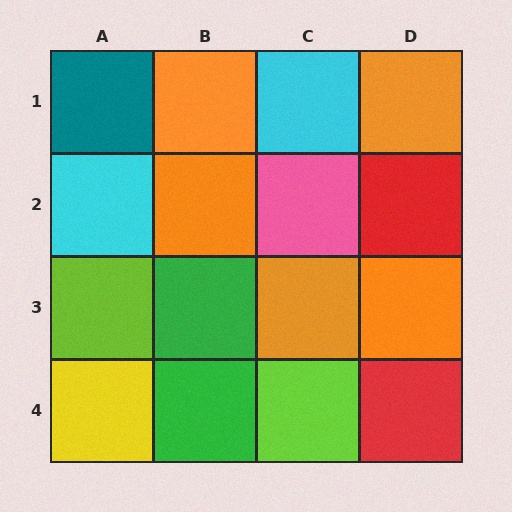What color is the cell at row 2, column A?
Cyan.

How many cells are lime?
2 cells are lime.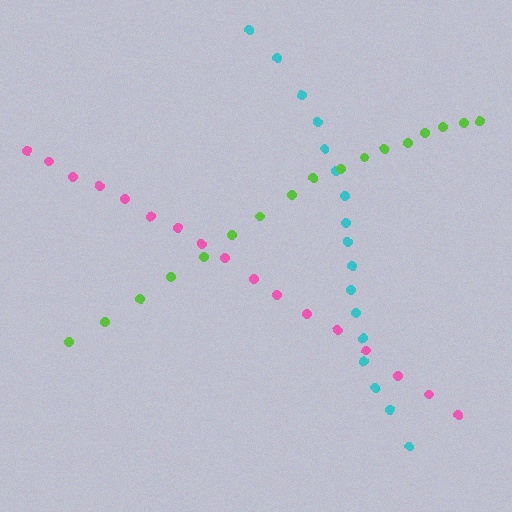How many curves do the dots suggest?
There are 3 distinct paths.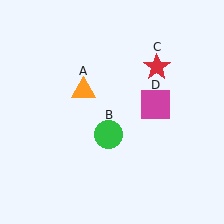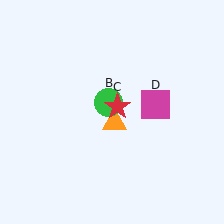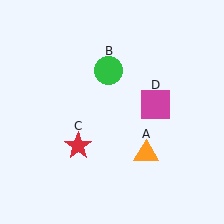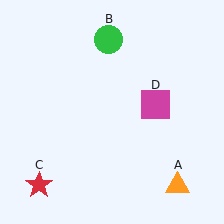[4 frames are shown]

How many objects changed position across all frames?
3 objects changed position: orange triangle (object A), green circle (object B), red star (object C).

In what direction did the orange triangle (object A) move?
The orange triangle (object A) moved down and to the right.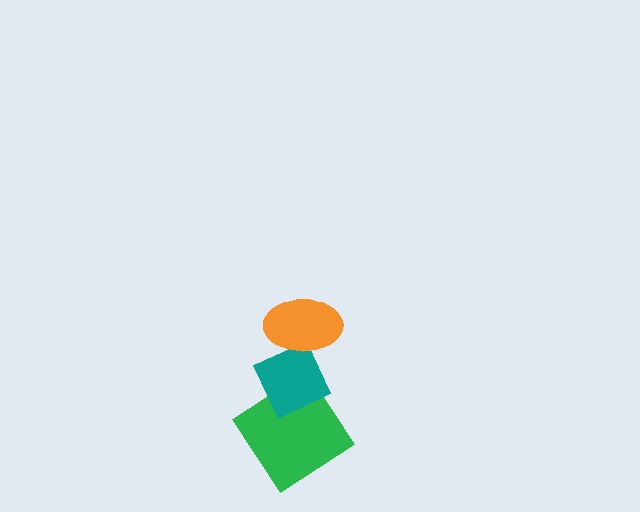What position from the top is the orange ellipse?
The orange ellipse is 1st from the top.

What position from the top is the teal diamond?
The teal diamond is 2nd from the top.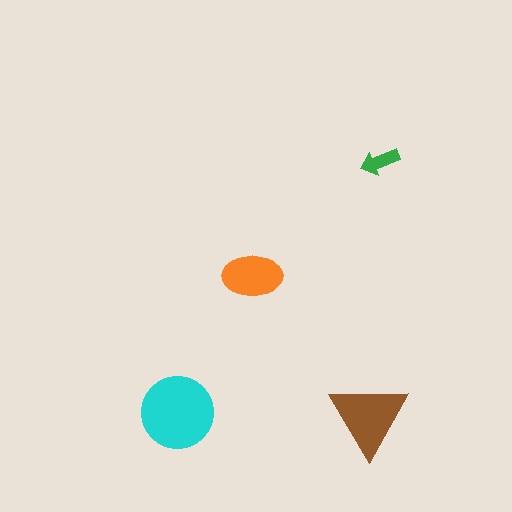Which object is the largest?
The cyan circle.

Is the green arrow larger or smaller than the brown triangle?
Smaller.